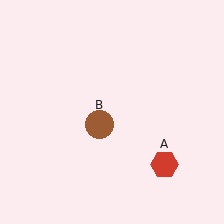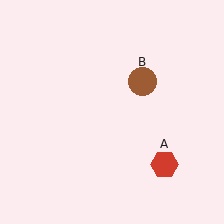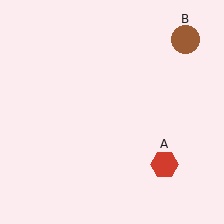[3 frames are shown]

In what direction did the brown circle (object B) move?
The brown circle (object B) moved up and to the right.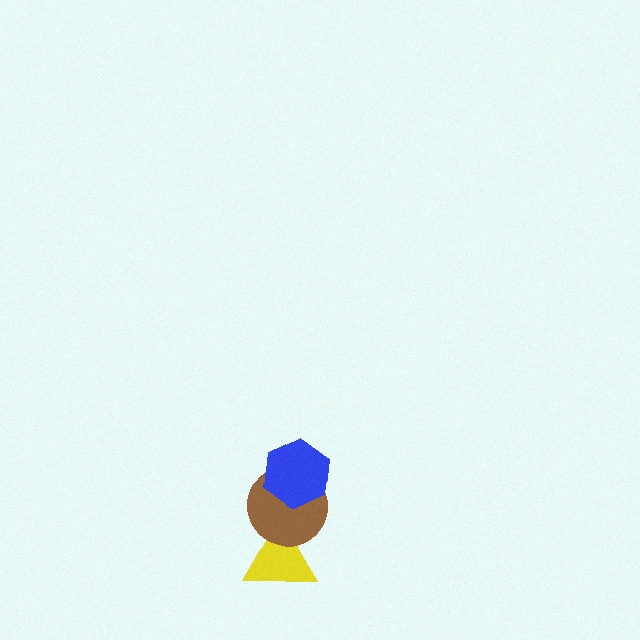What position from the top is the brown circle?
The brown circle is 2nd from the top.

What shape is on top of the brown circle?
The blue hexagon is on top of the brown circle.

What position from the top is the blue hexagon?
The blue hexagon is 1st from the top.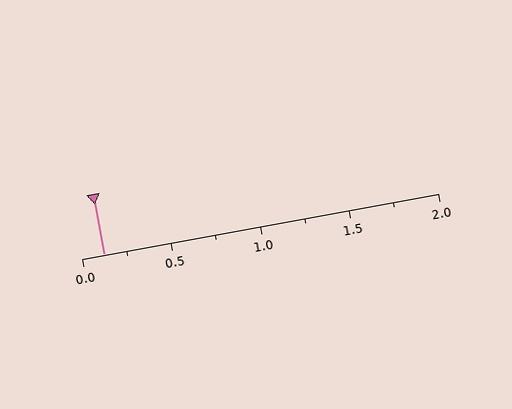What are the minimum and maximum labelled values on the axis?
The axis runs from 0.0 to 2.0.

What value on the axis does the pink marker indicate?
The marker indicates approximately 0.12.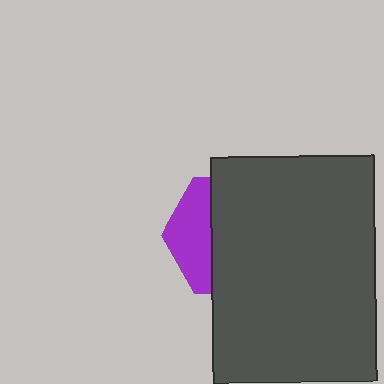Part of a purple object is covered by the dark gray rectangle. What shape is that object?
It is a hexagon.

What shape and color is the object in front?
The object in front is a dark gray rectangle.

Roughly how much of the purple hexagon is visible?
A small part of it is visible (roughly 32%).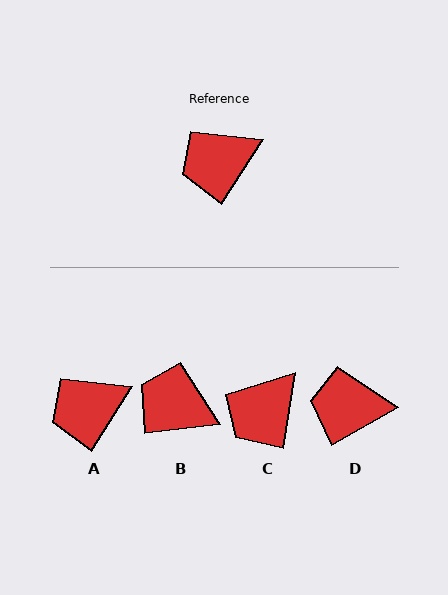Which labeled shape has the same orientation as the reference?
A.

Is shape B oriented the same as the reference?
No, it is off by about 50 degrees.